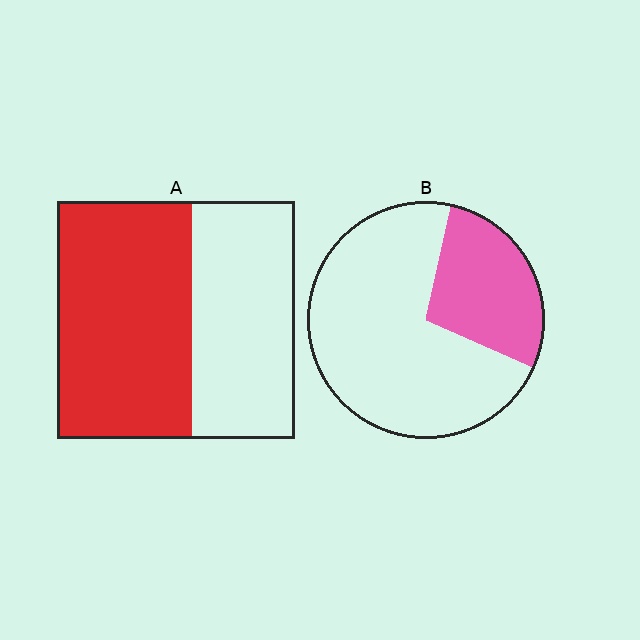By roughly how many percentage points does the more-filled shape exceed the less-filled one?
By roughly 30 percentage points (A over B).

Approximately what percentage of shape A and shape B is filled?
A is approximately 55% and B is approximately 30%.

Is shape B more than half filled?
No.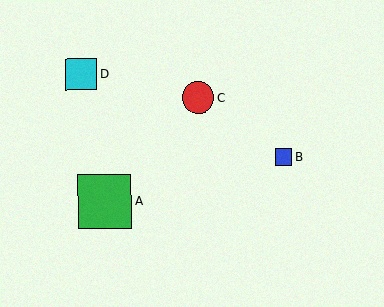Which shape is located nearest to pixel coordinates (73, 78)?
The cyan square (labeled D) at (81, 74) is nearest to that location.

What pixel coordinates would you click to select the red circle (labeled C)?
Click at (198, 97) to select the red circle C.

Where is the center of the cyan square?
The center of the cyan square is at (81, 74).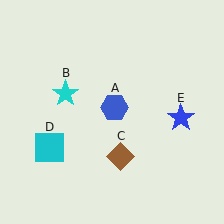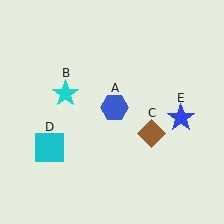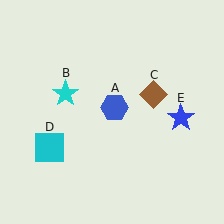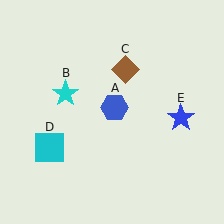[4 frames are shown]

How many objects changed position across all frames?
1 object changed position: brown diamond (object C).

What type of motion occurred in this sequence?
The brown diamond (object C) rotated counterclockwise around the center of the scene.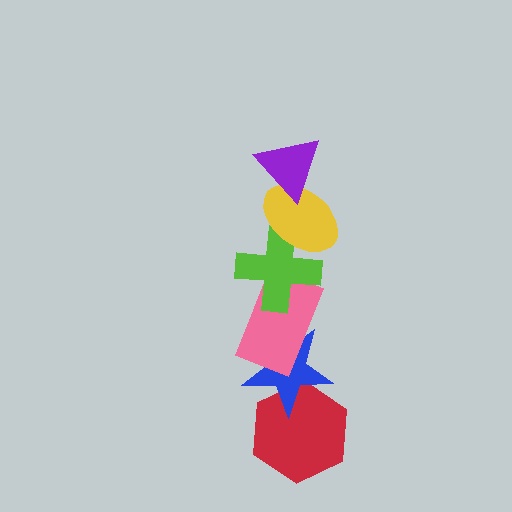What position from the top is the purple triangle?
The purple triangle is 1st from the top.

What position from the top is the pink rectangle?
The pink rectangle is 4th from the top.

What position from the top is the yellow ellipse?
The yellow ellipse is 2nd from the top.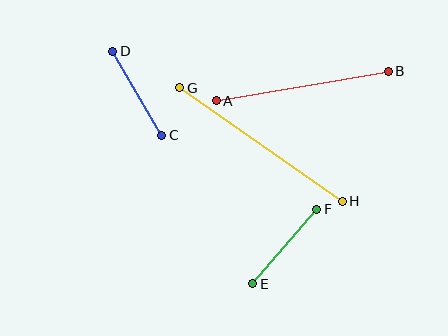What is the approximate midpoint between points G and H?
The midpoint is at approximately (261, 145) pixels.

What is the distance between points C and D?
The distance is approximately 97 pixels.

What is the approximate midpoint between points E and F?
The midpoint is at approximately (285, 246) pixels.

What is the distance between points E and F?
The distance is approximately 98 pixels.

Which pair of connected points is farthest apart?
Points G and H are farthest apart.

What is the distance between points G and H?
The distance is approximately 198 pixels.